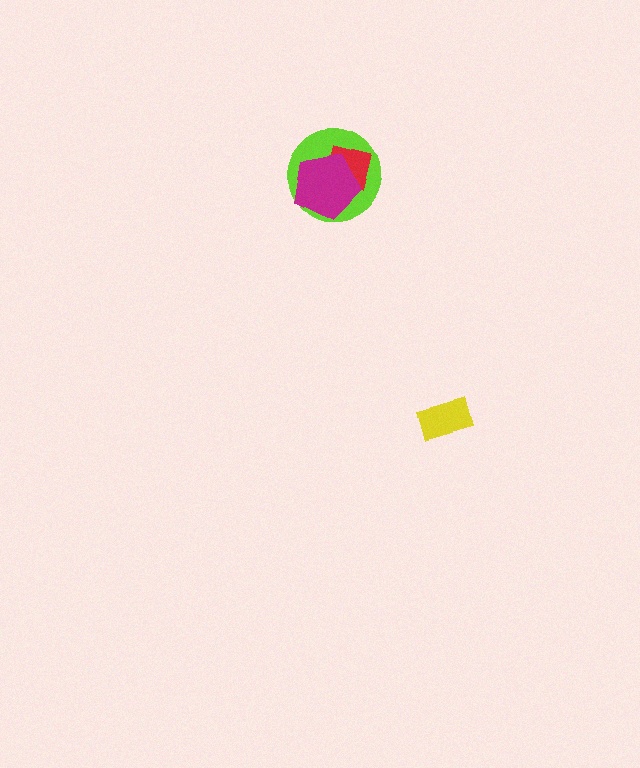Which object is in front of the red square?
The magenta pentagon is in front of the red square.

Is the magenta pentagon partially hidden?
No, no other shape covers it.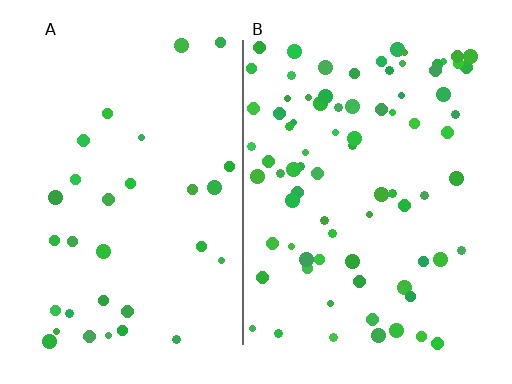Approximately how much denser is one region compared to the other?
Approximately 2.6× — region B over region A.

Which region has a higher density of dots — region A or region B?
B (the right).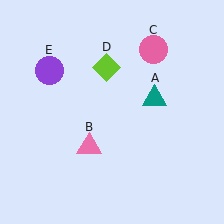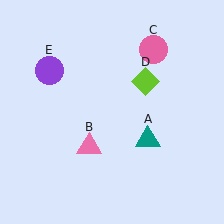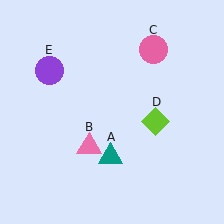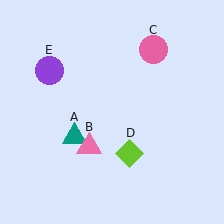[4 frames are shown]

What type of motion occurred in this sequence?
The teal triangle (object A), lime diamond (object D) rotated clockwise around the center of the scene.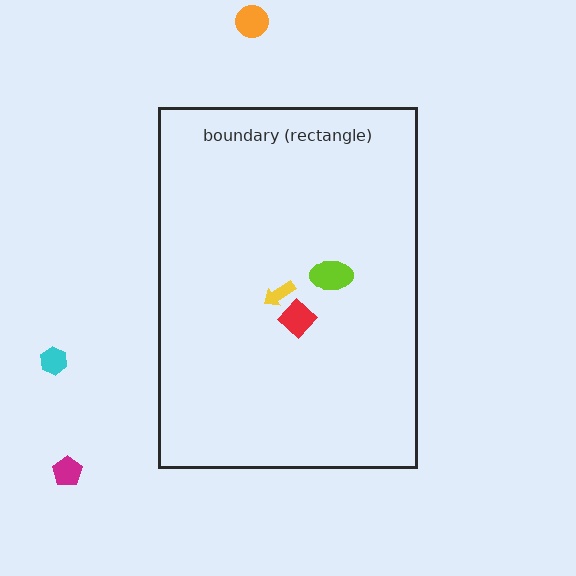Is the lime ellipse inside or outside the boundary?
Inside.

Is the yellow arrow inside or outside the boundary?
Inside.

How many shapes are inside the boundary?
3 inside, 3 outside.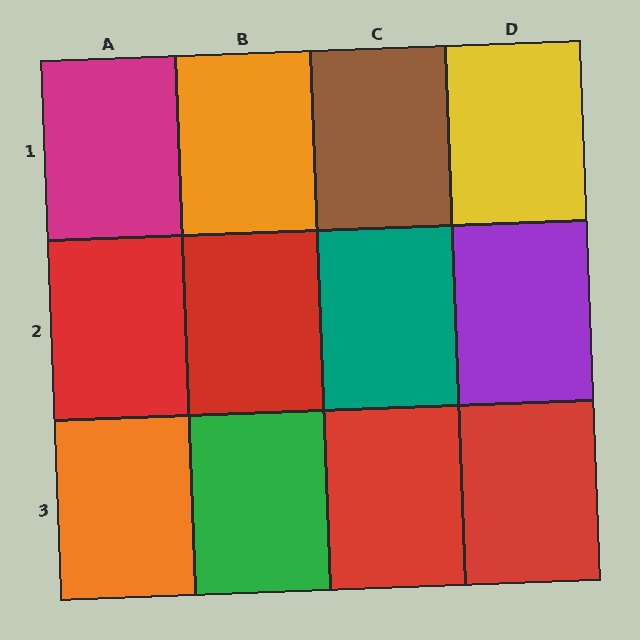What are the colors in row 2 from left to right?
Red, red, teal, purple.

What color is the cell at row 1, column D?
Yellow.